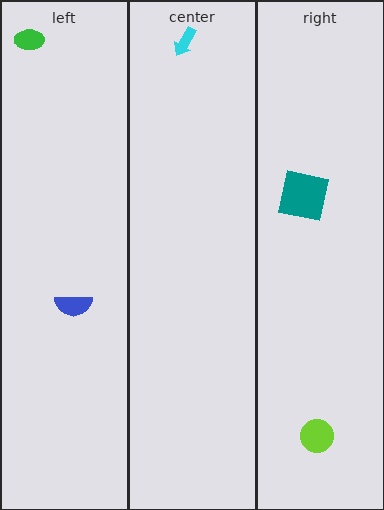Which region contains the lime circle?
The right region.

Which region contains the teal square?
The right region.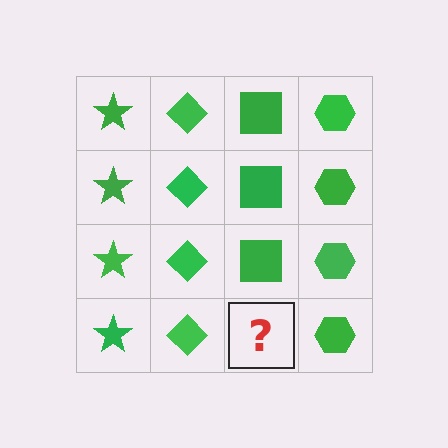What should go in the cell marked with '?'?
The missing cell should contain a green square.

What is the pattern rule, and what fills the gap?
The rule is that each column has a consistent shape. The gap should be filled with a green square.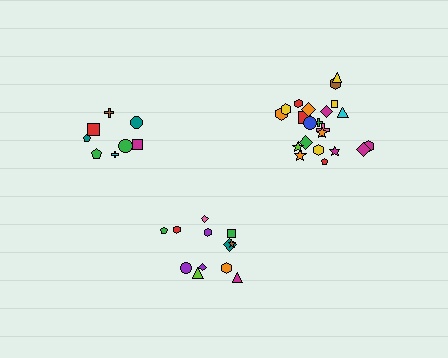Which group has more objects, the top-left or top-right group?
The top-right group.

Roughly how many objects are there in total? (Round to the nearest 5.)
Roughly 40 objects in total.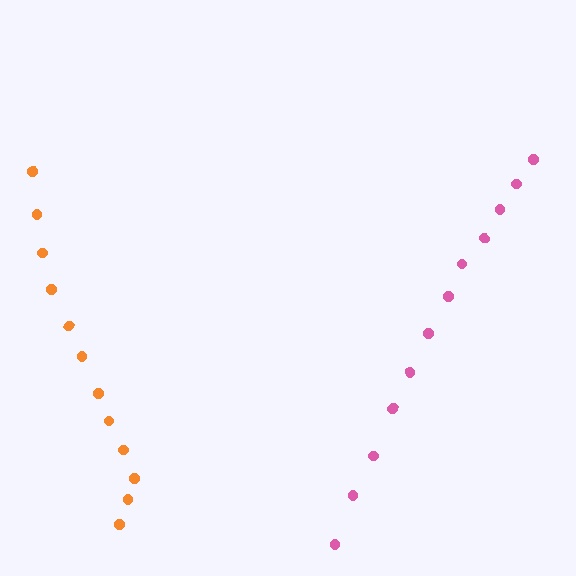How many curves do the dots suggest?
There are 2 distinct paths.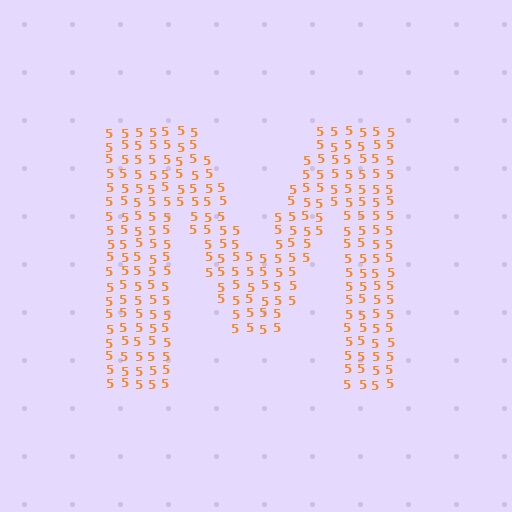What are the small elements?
The small elements are digit 5's.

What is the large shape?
The large shape is the letter M.